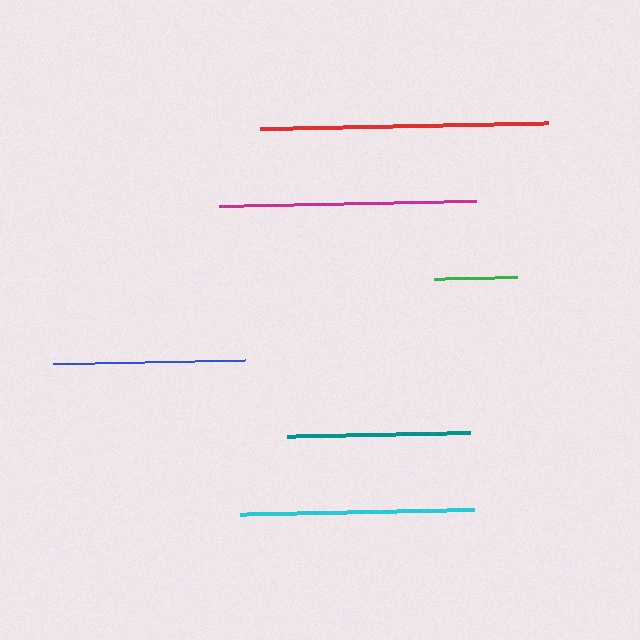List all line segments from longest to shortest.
From longest to shortest: red, magenta, cyan, blue, teal, green.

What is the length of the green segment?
The green segment is approximately 82 pixels long.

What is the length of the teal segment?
The teal segment is approximately 183 pixels long.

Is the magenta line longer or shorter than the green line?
The magenta line is longer than the green line.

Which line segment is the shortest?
The green line is the shortest at approximately 82 pixels.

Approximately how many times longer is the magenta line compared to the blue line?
The magenta line is approximately 1.3 times the length of the blue line.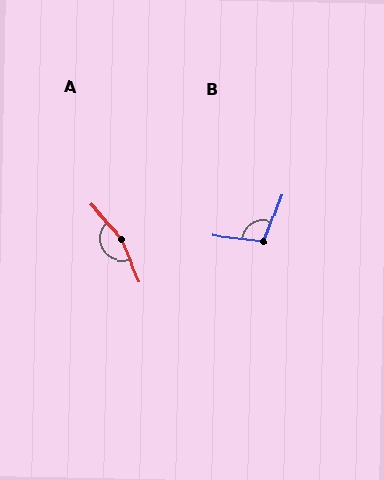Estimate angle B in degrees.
Approximately 103 degrees.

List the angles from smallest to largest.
B (103°), A (161°).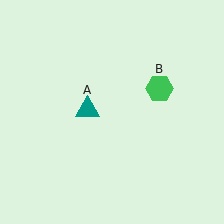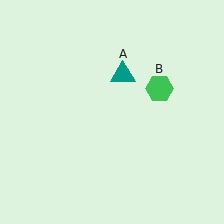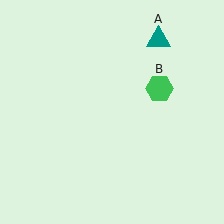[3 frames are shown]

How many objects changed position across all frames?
1 object changed position: teal triangle (object A).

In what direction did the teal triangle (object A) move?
The teal triangle (object A) moved up and to the right.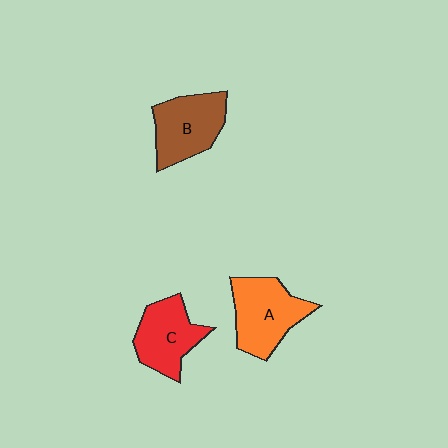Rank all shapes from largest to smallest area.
From largest to smallest: A (orange), B (brown), C (red).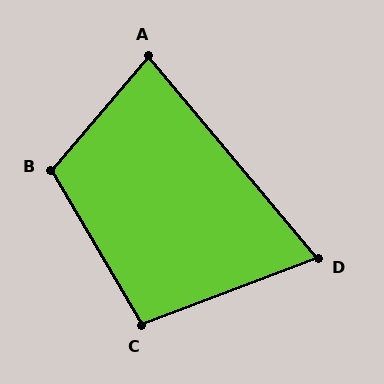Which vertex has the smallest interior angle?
D, at approximately 71 degrees.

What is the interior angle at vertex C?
Approximately 99 degrees (obtuse).